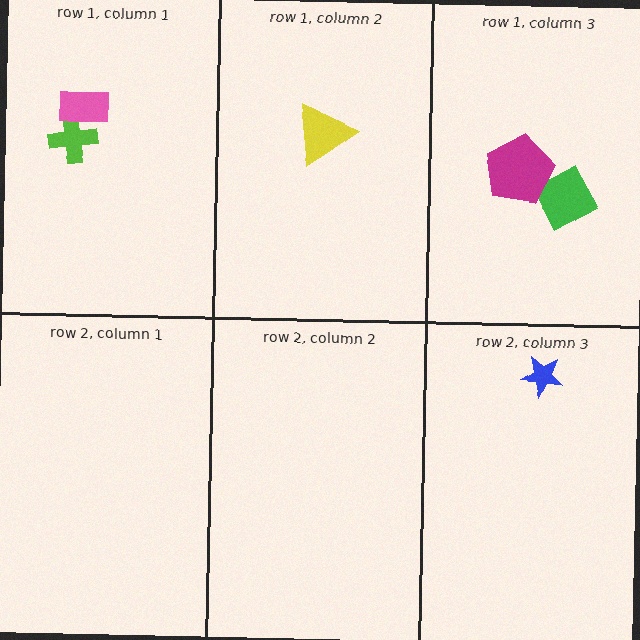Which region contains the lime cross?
The row 1, column 1 region.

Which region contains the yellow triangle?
The row 1, column 2 region.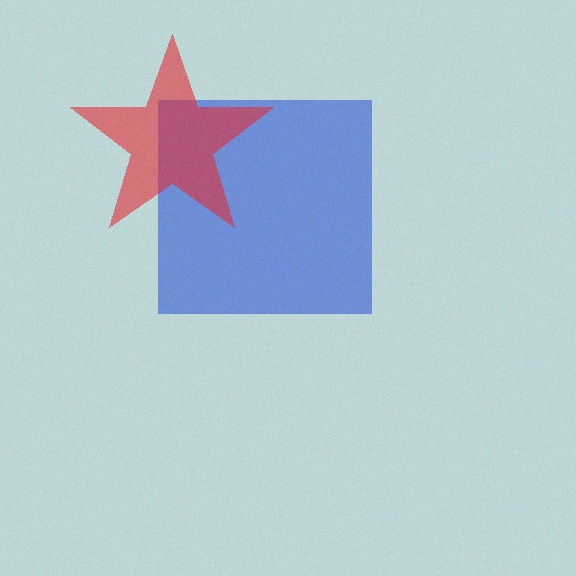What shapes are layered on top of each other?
The layered shapes are: a blue square, a red star.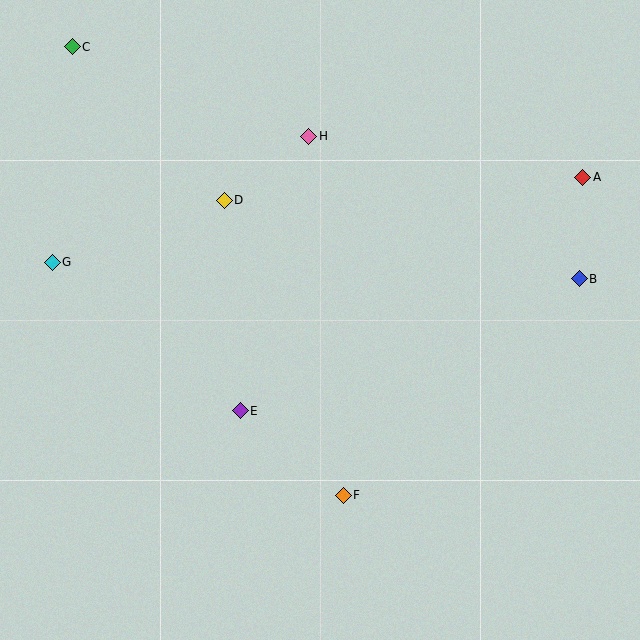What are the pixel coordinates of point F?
Point F is at (343, 495).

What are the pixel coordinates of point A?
Point A is at (583, 177).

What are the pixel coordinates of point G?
Point G is at (52, 262).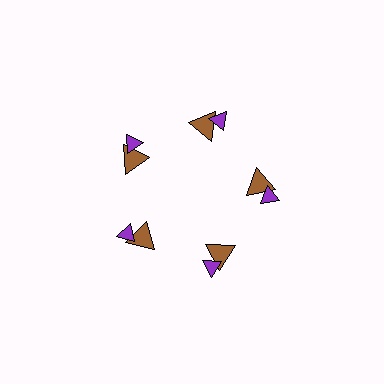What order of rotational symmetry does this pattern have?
This pattern has 5-fold rotational symmetry.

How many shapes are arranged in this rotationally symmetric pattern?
There are 10 shapes, arranged in 5 groups of 2.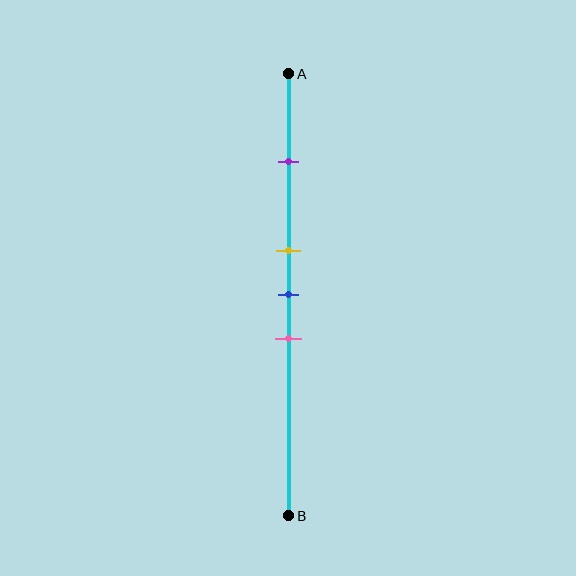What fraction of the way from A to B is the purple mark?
The purple mark is approximately 20% (0.2) of the way from A to B.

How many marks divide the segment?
There are 4 marks dividing the segment.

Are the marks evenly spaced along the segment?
No, the marks are not evenly spaced.